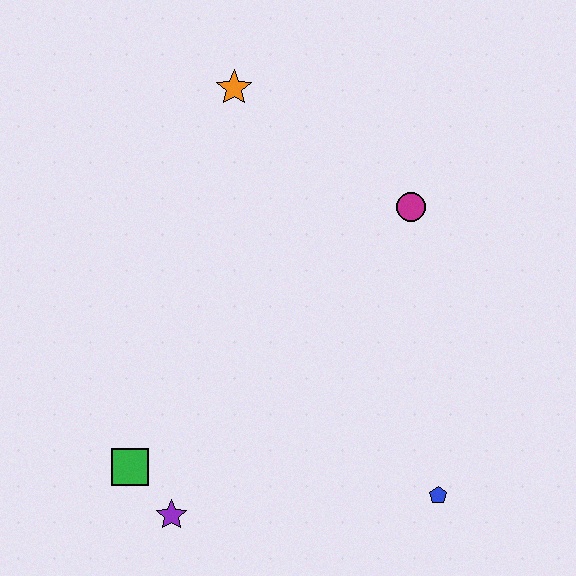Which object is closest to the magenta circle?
The orange star is closest to the magenta circle.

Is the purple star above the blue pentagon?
No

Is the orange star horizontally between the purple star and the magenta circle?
Yes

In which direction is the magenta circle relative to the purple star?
The magenta circle is above the purple star.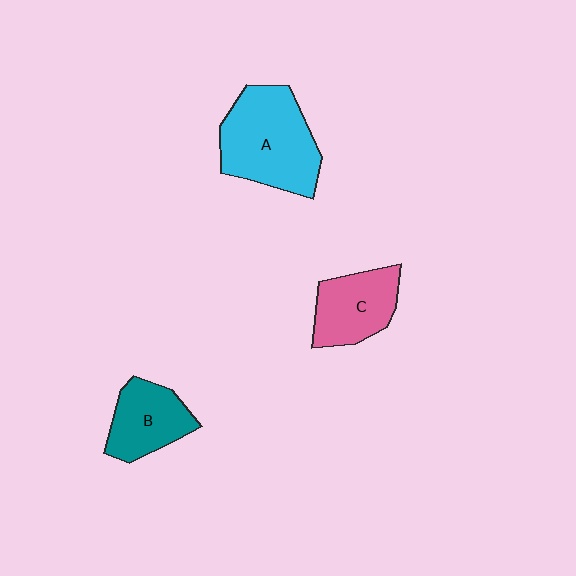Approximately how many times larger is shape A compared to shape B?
Approximately 1.7 times.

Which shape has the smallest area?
Shape B (teal).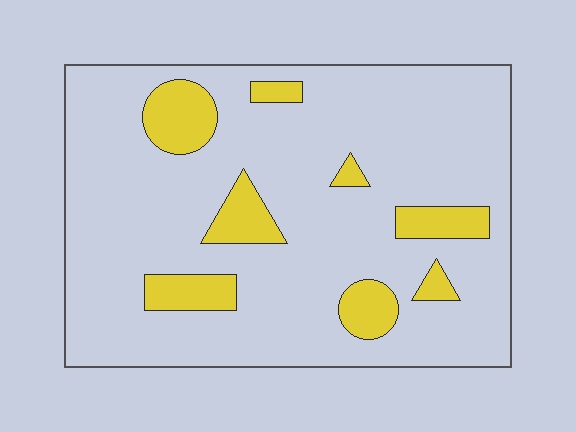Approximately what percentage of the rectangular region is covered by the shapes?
Approximately 15%.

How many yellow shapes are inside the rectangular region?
8.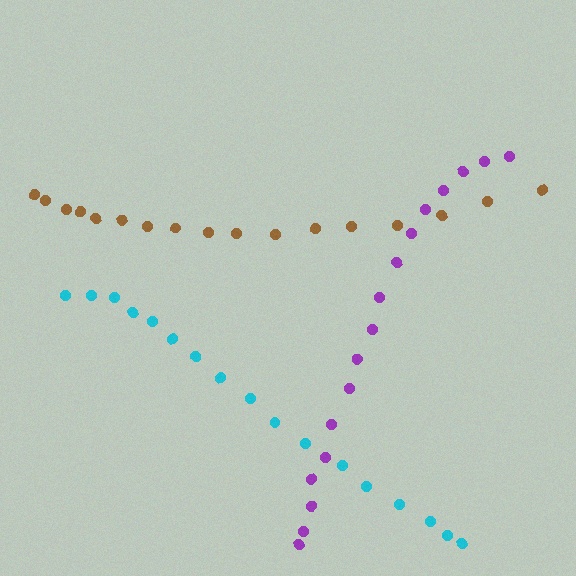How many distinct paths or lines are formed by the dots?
There are 3 distinct paths.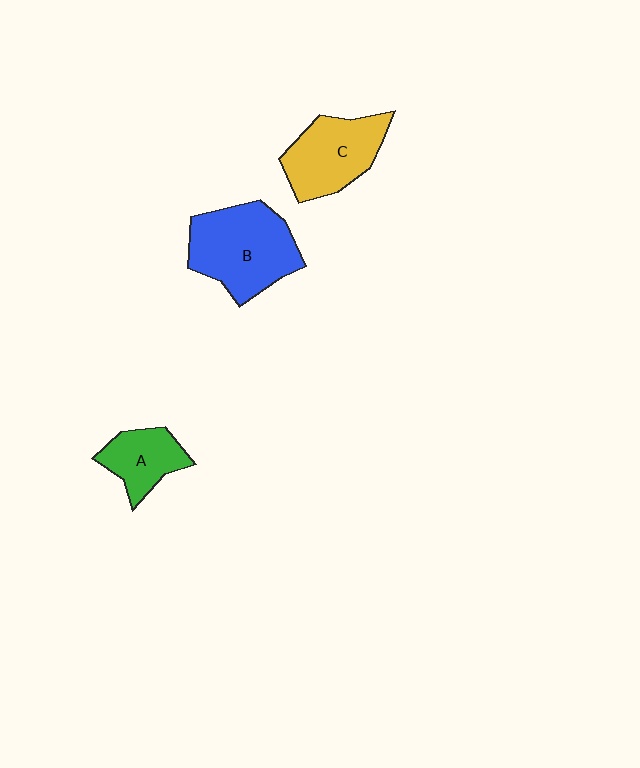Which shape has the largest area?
Shape B (blue).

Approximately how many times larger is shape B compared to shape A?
Approximately 1.9 times.